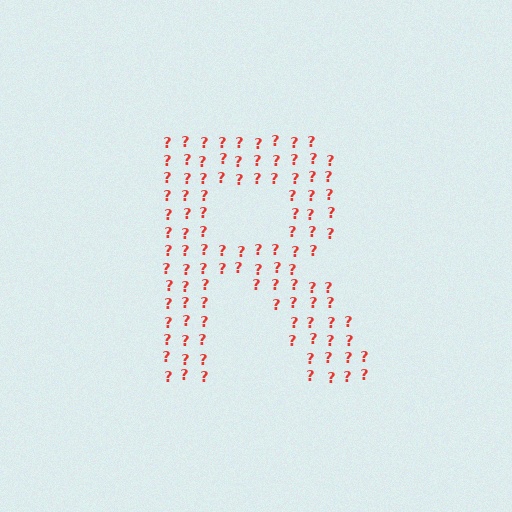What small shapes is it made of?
It is made of small question marks.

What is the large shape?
The large shape is the letter R.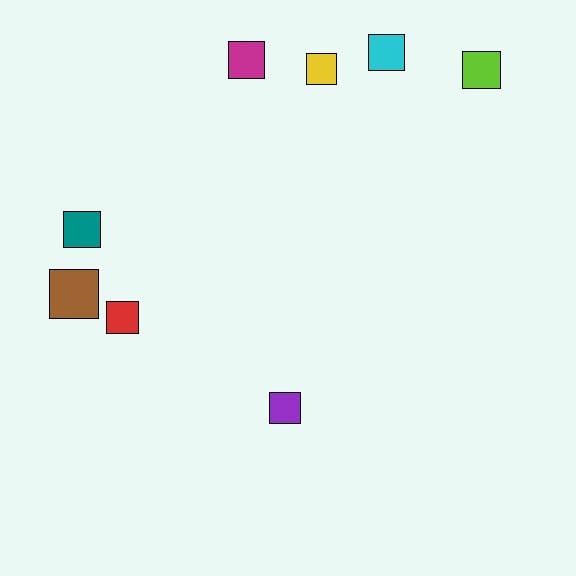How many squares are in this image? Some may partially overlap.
There are 8 squares.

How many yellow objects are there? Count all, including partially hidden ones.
There is 1 yellow object.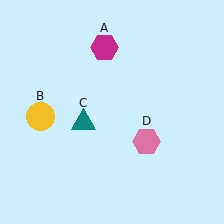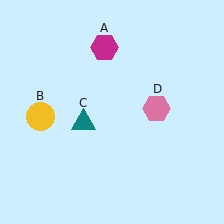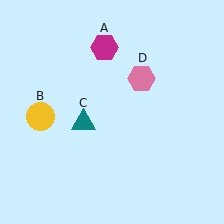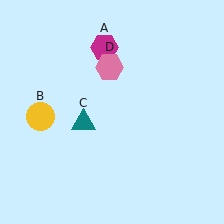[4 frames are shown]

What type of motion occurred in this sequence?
The pink hexagon (object D) rotated counterclockwise around the center of the scene.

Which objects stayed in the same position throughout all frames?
Magenta hexagon (object A) and yellow circle (object B) and teal triangle (object C) remained stationary.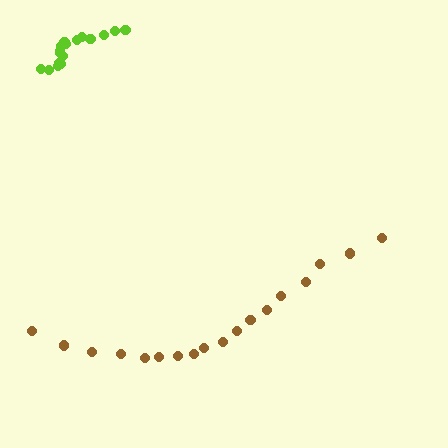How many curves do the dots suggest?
There are 2 distinct paths.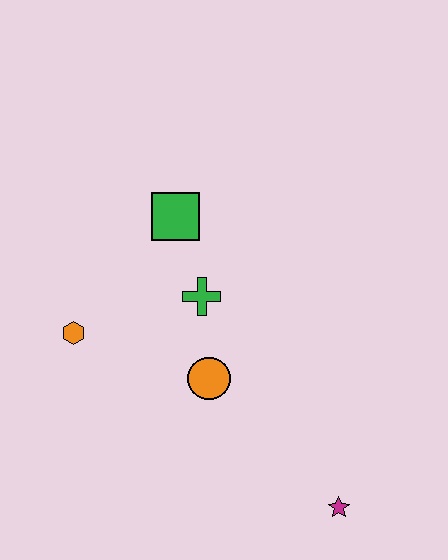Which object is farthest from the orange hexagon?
The magenta star is farthest from the orange hexagon.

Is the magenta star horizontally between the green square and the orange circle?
No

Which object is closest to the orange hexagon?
The green cross is closest to the orange hexagon.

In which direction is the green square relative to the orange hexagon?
The green square is above the orange hexagon.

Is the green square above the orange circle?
Yes